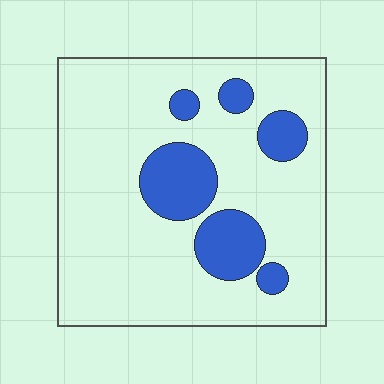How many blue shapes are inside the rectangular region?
6.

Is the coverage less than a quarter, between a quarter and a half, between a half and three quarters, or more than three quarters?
Less than a quarter.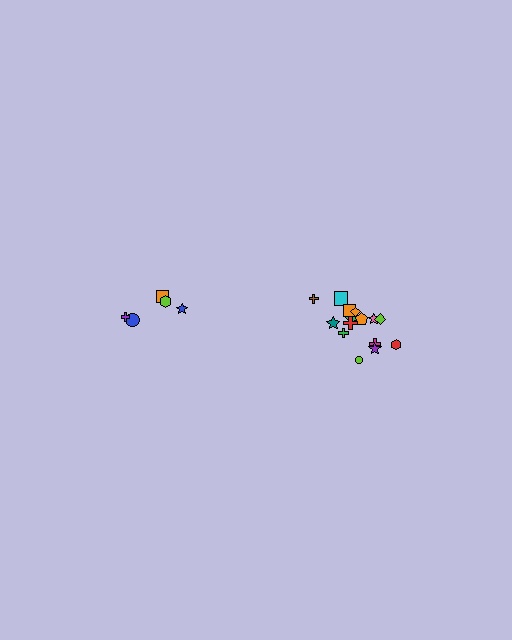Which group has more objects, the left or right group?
The right group.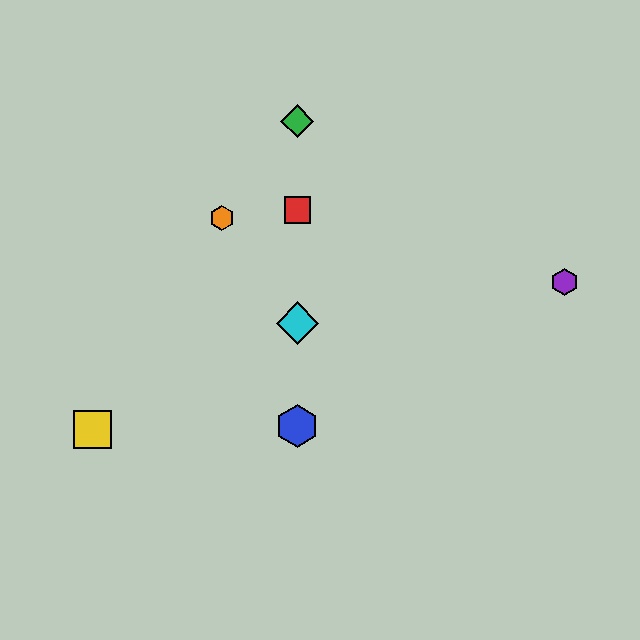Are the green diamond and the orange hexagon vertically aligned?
No, the green diamond is at x≈297 and the orange hexagon is at x≈222.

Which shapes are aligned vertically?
The red square, the blue hexagon, the green diamond, the cyan diamond are aligned vertically.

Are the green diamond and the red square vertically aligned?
Yes, both are at x≈297.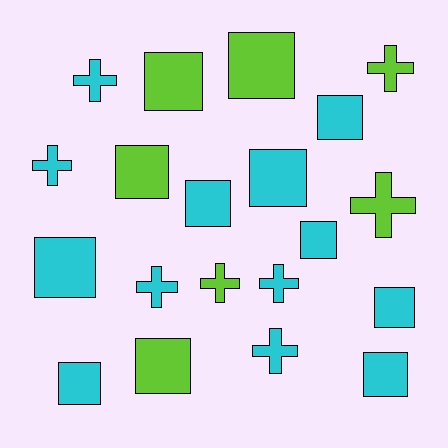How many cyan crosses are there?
There are 5 cyan crosses.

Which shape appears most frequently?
Square, with 12 objects.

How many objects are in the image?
There are 20 objects.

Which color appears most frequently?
Cyan, with 13 objects.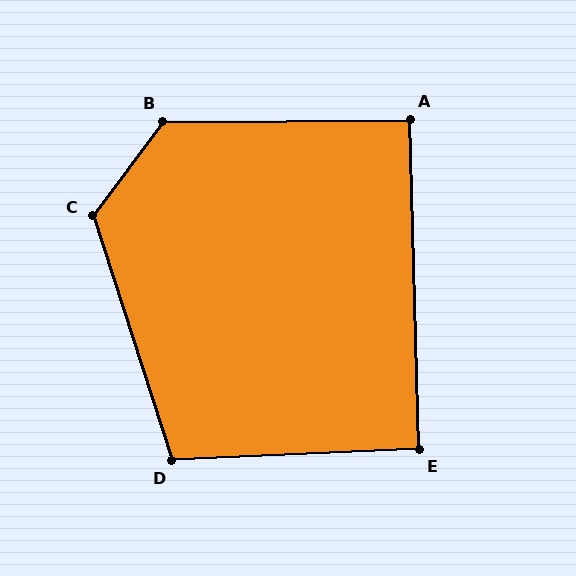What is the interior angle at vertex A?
Approximately 91 degrees (approximately right).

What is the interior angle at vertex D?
Approximately 105 degrees (obtuse).